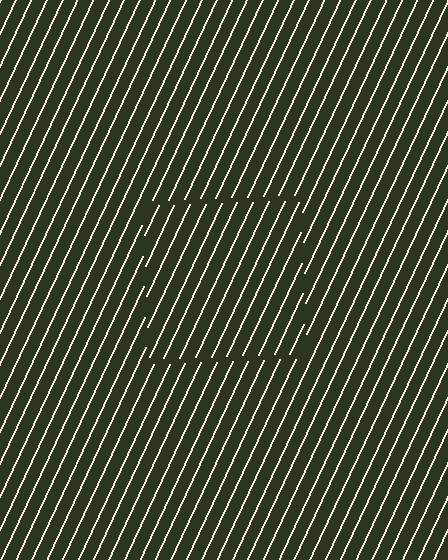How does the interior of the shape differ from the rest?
The interior of the shape contains the same grating, shifted by half a period — the contour is defined by the phase discontinuity where line-ends from the inner and outer gratings abut.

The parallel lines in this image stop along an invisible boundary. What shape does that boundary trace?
An illusory square. The interior of the shape contains the same grating, shifted by half a period — the contour is defined by the phase discontinuity where line-ends from the inner and outer gratings abut.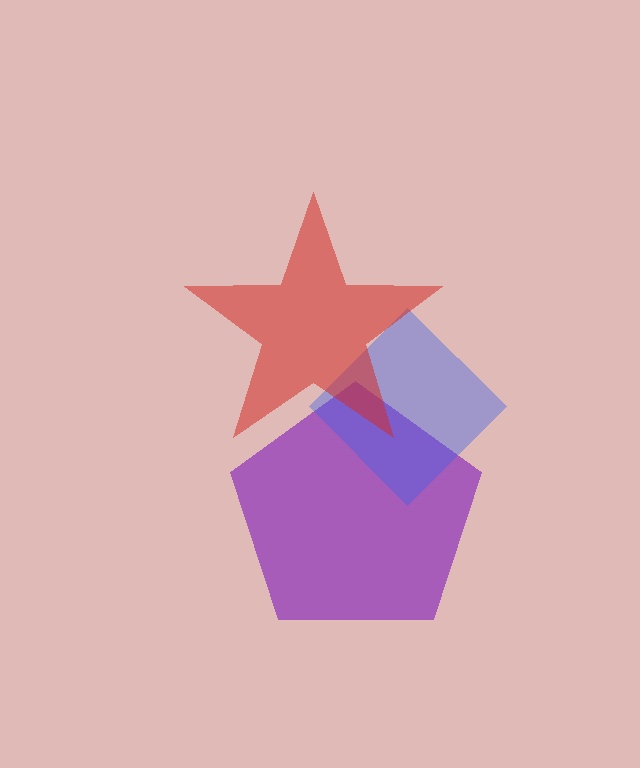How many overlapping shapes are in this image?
There are 3 overlapping shapes in the image.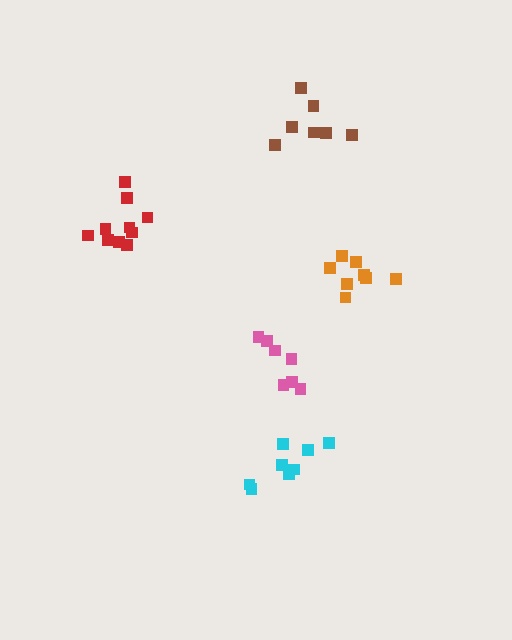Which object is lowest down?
The cyan cluster is bottommost.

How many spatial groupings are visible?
There are 5 spatial groupings.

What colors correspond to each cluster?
The clusters are colored: cyan, red, pink, brown, orange.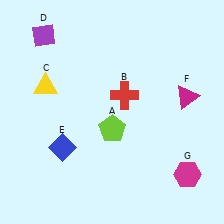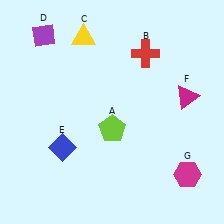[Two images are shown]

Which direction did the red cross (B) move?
The red cross (B) moved up.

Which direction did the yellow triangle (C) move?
The yellow triangle (C) moved up.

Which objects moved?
The objects that moved are: the red cross (B), the yellow triangle (C).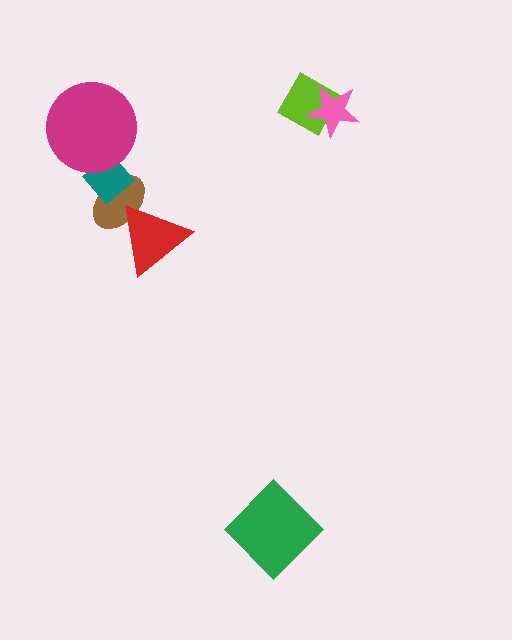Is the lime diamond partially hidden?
Yes, it is partially covered by another shape.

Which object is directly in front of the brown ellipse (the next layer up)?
The teal diamond is directly in front of the brown ellipse.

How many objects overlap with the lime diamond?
1 object overlaps with the lime diamond.